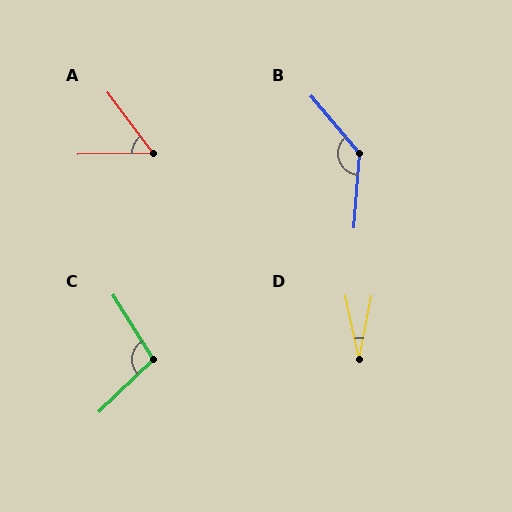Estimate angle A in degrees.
Approximately 54 degrees.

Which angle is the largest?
B, at approximately 136 degrees.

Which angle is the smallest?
D, at approximately 24 degrees.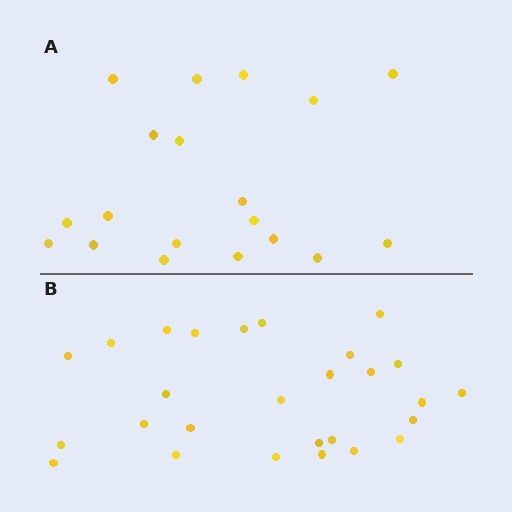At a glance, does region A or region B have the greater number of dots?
Region B (the bottom region) has more dots.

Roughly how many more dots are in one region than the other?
Region B has roughly 8 or so more dots than region A.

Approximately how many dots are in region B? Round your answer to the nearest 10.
About 30 dots. (The exact count is 27, which rounds to 30.)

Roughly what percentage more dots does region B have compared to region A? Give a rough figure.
About 40% more.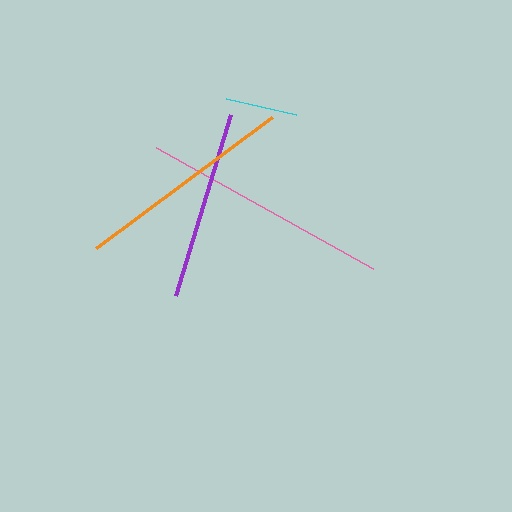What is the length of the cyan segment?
The cyan segment is approximately 72 pixels long.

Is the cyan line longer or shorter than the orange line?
The orange line is longer than the cyan line.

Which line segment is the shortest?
The cyan line is the shortest at approximately 72 pixels.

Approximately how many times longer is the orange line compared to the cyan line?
The orange line is approximately 3.0 times the length of the cyan line.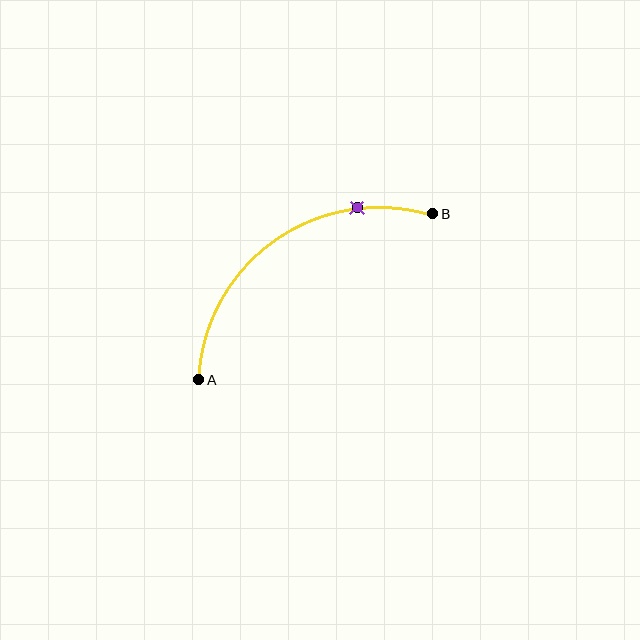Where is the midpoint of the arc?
The arc midpoint is the point on the curve farthest from the straight line joining A and B. It sits above and to the left of that line.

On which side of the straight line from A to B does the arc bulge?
The arc bulges above and to the left of the straight line connecting A and B.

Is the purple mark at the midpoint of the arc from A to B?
No. The purple mark lies on the arc but is closer to endpoint B. The arc midpoint would be at the point on the curve equidistant along the arc from both A and B.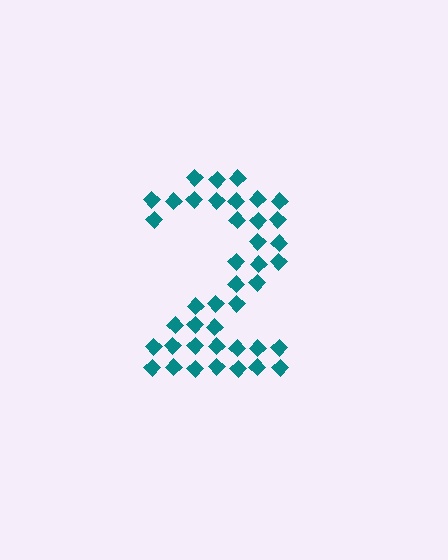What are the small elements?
The small elements are diamonds.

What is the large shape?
The large shape is the digit 2.